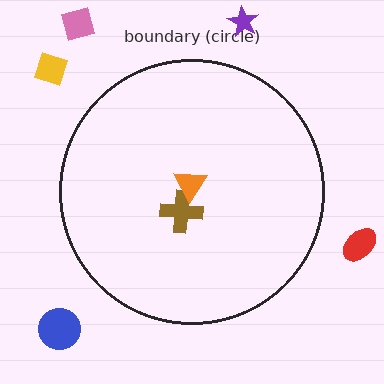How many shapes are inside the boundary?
2 inside, 5 outside.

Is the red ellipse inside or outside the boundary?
Outside.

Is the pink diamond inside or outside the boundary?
Outside.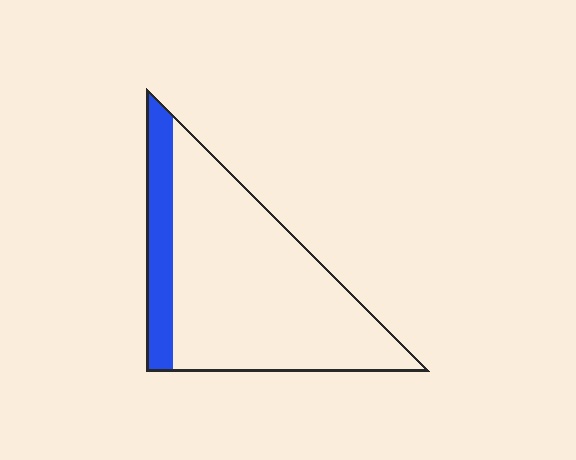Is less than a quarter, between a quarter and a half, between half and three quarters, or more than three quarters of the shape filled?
Less than a quarter.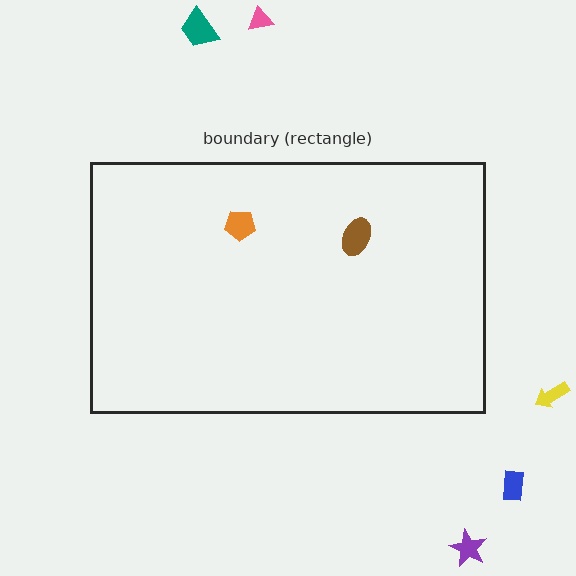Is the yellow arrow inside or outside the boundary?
Outside.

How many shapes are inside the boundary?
2 inside, 5 outside.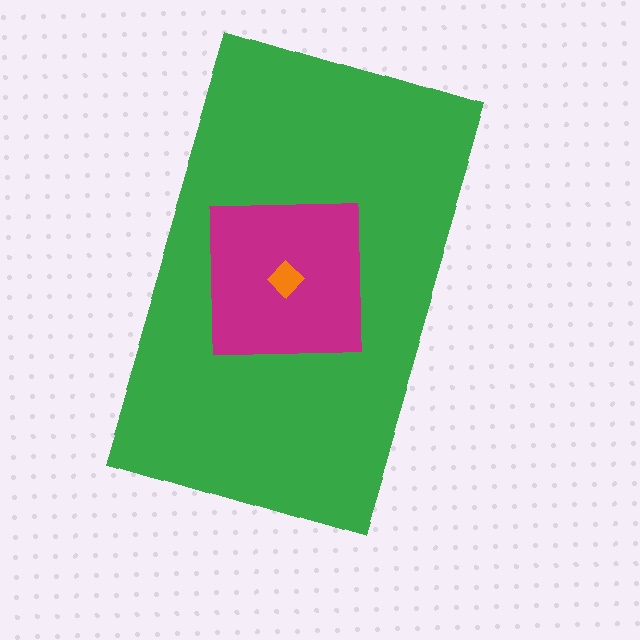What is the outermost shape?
The green rectangle.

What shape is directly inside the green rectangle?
The magenta square.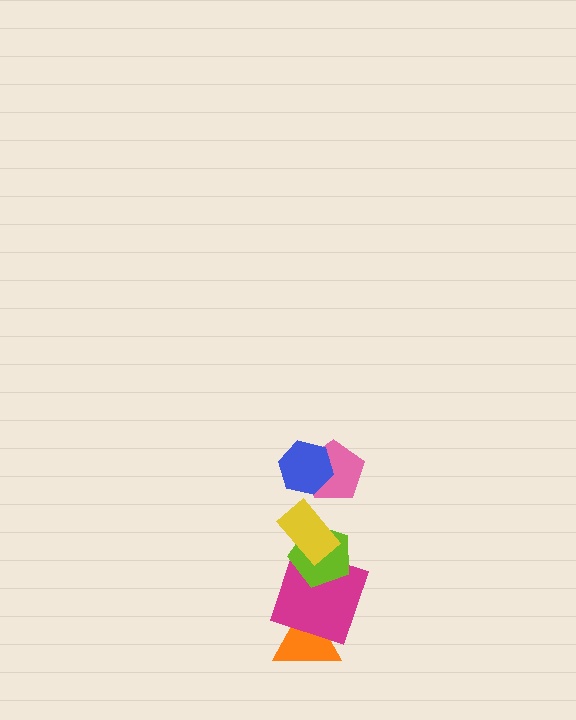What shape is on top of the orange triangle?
The magenta square is on top of the orange triangle.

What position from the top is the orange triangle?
The orange triangle is 6th from the top.